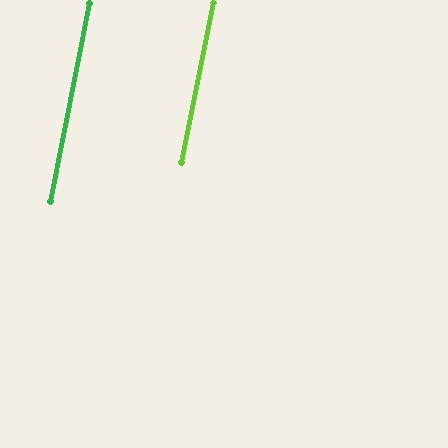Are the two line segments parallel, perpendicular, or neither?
Parallel — their directions differ by only 0.3°.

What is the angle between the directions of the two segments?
Approximately 0 degrees.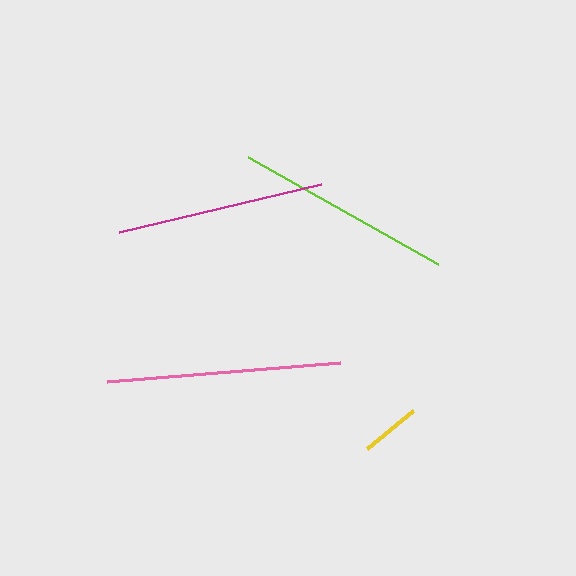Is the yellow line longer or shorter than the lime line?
The lime line is longer than the yellow line.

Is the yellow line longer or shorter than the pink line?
The pink line is longer than the yellow line.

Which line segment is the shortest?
The yellow line is the shortest at approximately 60 pixels.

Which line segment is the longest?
The pink line is the longest at approximately 234 pixels.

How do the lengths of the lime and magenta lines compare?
The lime and magenta lines are approximately the same length.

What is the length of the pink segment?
The pink segment is approximately 234 pixels long.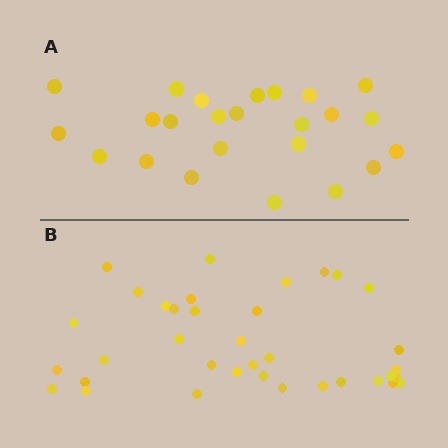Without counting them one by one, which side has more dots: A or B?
Region B (the bottom region) has more dots.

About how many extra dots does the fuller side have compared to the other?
Region B has roughly 12 or so more dots than region A.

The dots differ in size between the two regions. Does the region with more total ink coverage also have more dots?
No. Region A has more total ink coverage because its dots are larger, but region B actually contains more individual dots. Total area can be misleading — the number of items is what matters here.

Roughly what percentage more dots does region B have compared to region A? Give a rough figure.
About 50% more.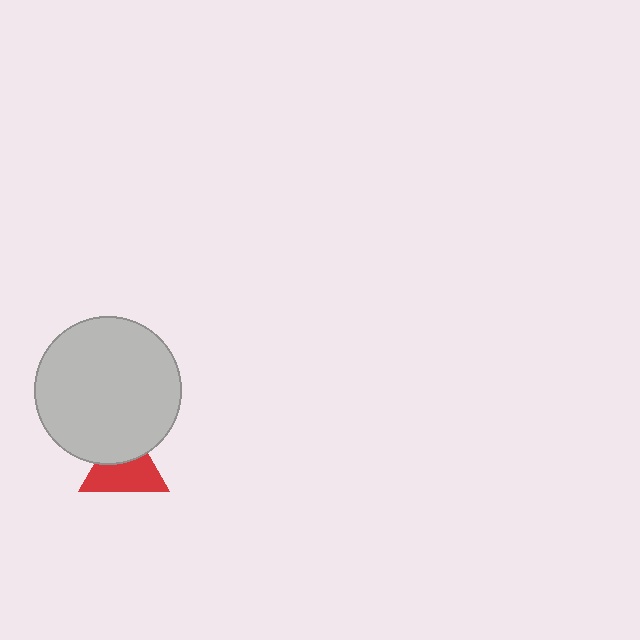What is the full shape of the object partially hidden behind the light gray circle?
The partially hidden object is a red triangle.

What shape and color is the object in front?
The object in front is a light gray circle.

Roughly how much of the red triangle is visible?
About half of it is visible (roughly 61%).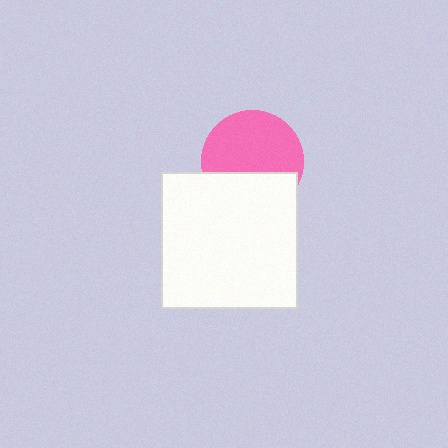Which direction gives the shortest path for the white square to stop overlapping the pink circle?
Moving down gives the shortest separation.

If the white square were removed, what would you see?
You would see the complete pink circle.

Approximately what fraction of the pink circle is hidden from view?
Roughly 37% of the pink circle is hidden behind the white square.